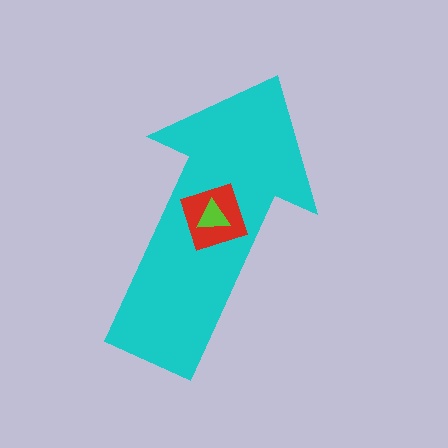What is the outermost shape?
The cyan arrow.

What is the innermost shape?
The lime triangle.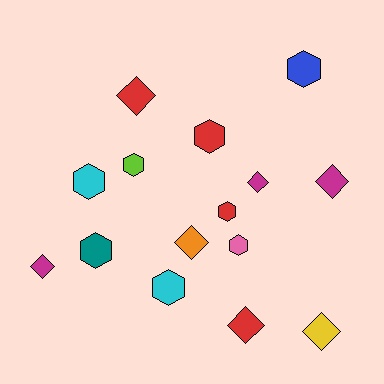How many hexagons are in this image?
There are 8 hexagons.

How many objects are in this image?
There are 15 objects.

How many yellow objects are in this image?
There is 1 yellow object.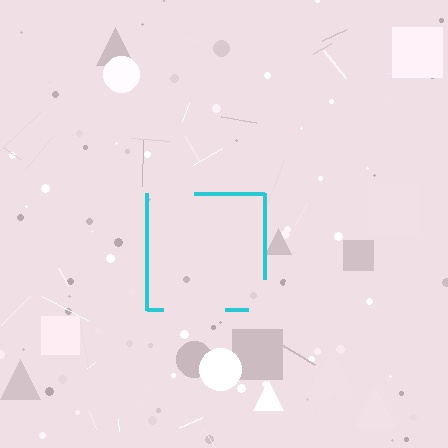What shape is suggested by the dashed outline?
The dashed outline suggests a square.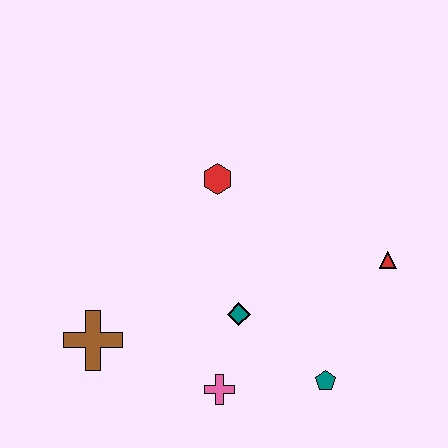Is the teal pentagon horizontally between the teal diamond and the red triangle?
Yes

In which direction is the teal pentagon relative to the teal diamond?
The teal pentagon is to the right of the teal diamond.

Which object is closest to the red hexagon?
The teal diamond is closest to the red hexagon.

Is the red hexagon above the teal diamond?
Yes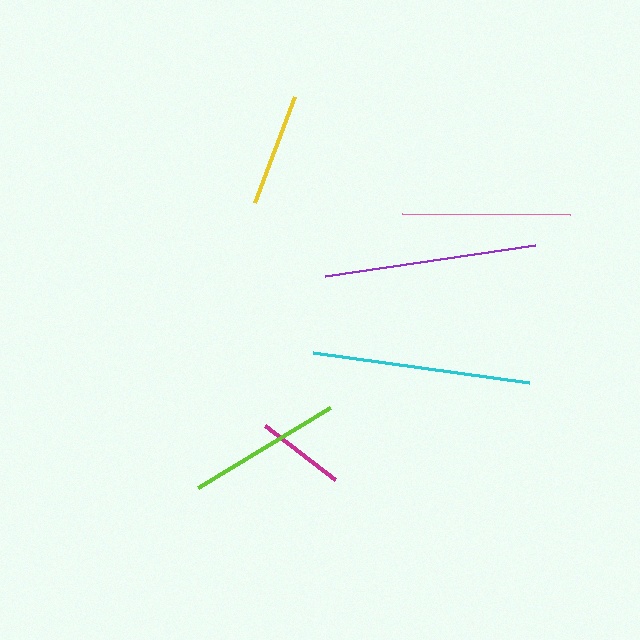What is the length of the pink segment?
The pink segment is approximately 168 pixels long.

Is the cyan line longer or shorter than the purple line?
The cyan line is longer than the purple line.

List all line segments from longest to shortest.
From longest to shortest: cyan, purple, pink, lime, yellow, magenta.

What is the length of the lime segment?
The lime segment is approximately 155 pixels long.